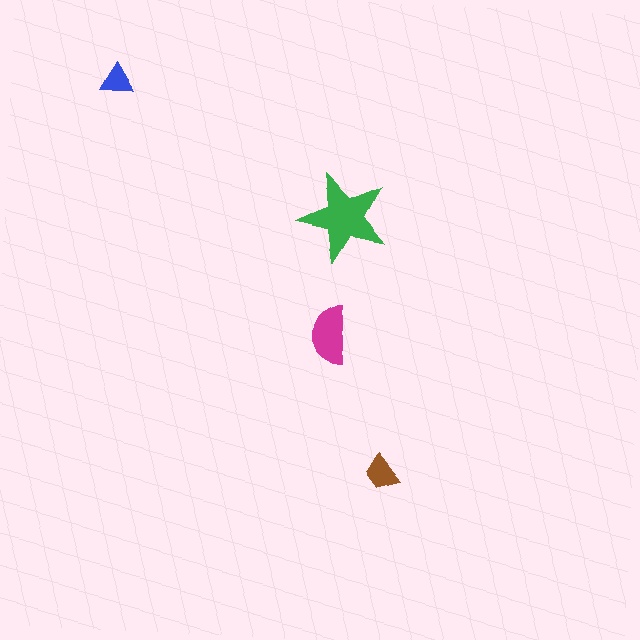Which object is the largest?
The green star.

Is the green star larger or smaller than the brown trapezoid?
Larger.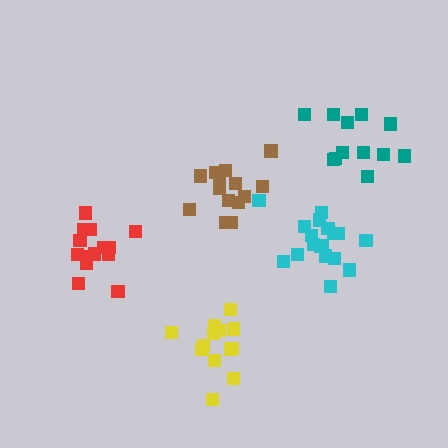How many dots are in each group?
Group 1: 13 dots, Group 2: 14 dots, Group 3: 12 dots, Group 4: 14 dots, Group 5: 18 dots (71 total).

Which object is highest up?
The teal cluster is topmost.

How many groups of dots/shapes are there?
There are 5 groups.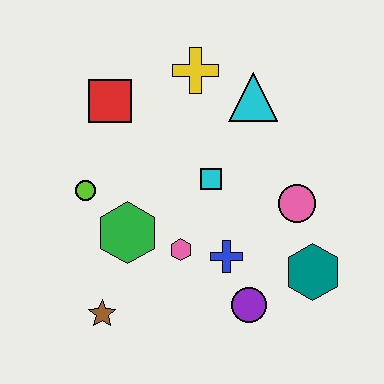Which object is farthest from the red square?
The teal hexagon is farthest from the red square.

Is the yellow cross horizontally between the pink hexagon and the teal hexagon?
Yes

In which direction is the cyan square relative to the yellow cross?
The cyan square is below the yellow cross.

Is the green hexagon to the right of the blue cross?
No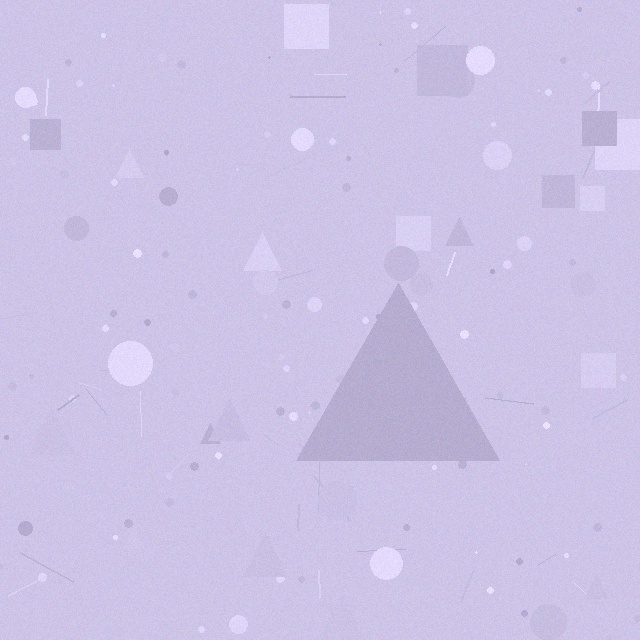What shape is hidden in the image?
A triangle is hidden in the image.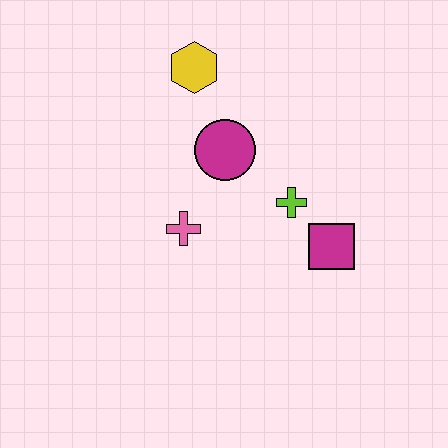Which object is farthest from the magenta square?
The yellow hexagon is farthest from the magenta square.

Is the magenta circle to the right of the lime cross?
No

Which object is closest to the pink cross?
The magenta circle is closest to the pink cross.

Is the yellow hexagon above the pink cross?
Yes